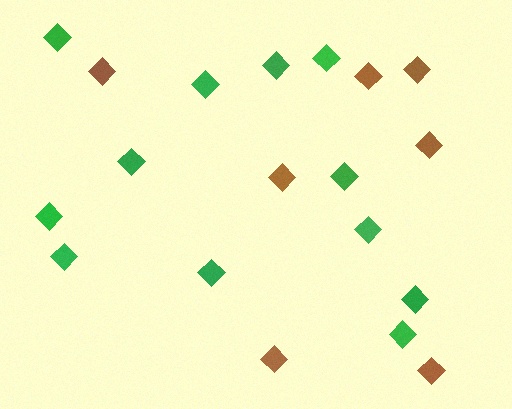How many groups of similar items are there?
There are 2 groups: one group of brown diamonds (7) and one group of green diamonds (12).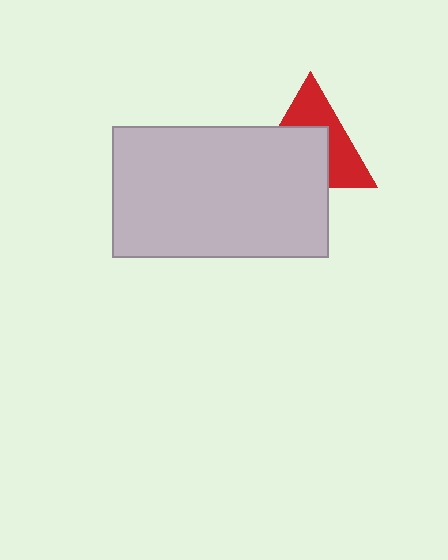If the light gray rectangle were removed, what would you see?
You would see the complete red triangle.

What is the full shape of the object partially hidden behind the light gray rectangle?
The partially hidden object is a red triangle.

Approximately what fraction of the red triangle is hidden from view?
Roughly 54% of the red triangle is hidden behind the light gray rectangle.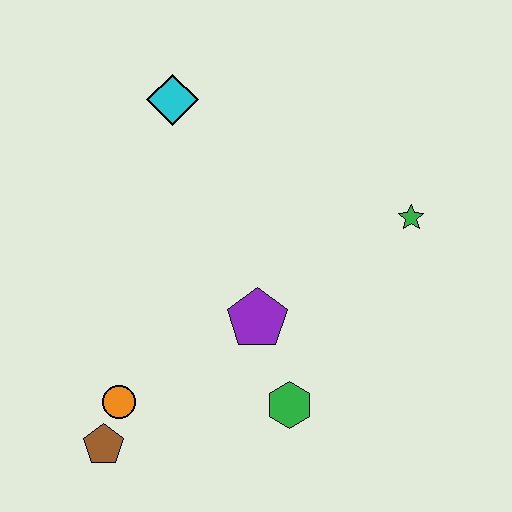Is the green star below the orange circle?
No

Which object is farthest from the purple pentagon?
The cyan diamond is farthest from the purple pentagon.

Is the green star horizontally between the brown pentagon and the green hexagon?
No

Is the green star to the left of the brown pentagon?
No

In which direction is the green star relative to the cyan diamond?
The green star is to the right of the cyan diamond.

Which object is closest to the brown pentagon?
The orange circle is closest to the brown pentagon.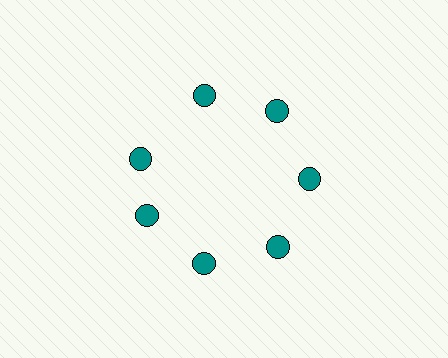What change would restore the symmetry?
The symmetry would be restored by rotating it back into even spacing with its neighbors so that all 7 circles sit at equal angles and equal distance from the center.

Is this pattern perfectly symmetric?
No. The 7 teal circles are arranged in a ring, but one element near the 10 o'clock position is rotated out of alignment along the ring, breaking the 7-fold rotational symmetry.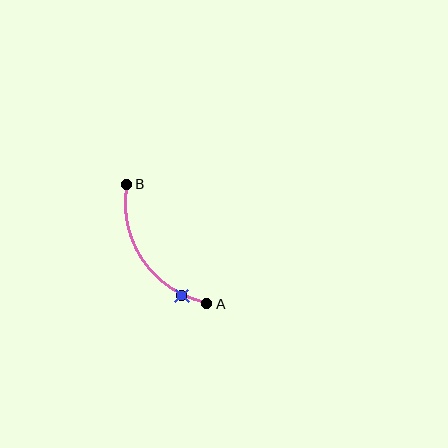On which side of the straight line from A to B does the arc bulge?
The arc bulges below and to the left of the straight line connecting A and B.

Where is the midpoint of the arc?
The arc midpoint is the point on the curve farthest from the straight line joining A and B. It sits below and to the left of that line.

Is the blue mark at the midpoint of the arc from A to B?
No. The blue mark lies on the arc but is closer to endpoint A. The arc midpoint would be at the point on the curve equidistant along the arc from both A and B.